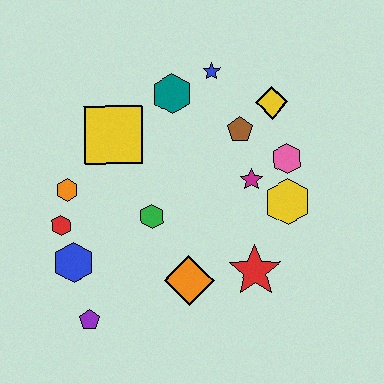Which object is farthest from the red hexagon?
The yellow diamond is farthest from the red hexagon.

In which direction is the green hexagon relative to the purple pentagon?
The green hexagon is above the purple pentagon.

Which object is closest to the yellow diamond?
The brown pentagon is closest to the yellow diamond.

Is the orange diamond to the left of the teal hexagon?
No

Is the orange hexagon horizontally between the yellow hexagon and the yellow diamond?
No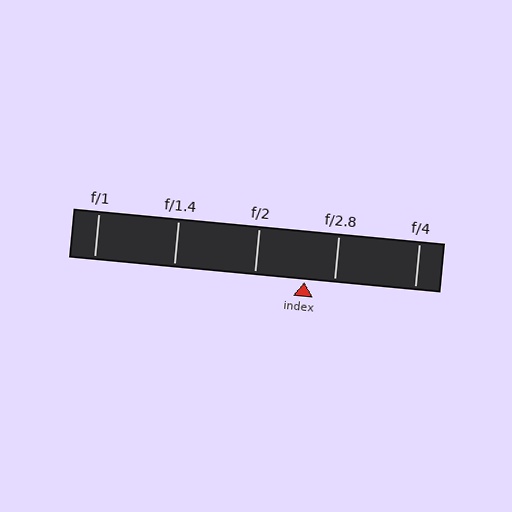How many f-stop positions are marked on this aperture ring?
There are 5 f-stop positions marked.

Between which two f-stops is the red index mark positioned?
The index mark is between f/2 and f/2.8.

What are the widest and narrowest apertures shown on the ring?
The widest aperture shown is f/1 and the narrowest is f/4.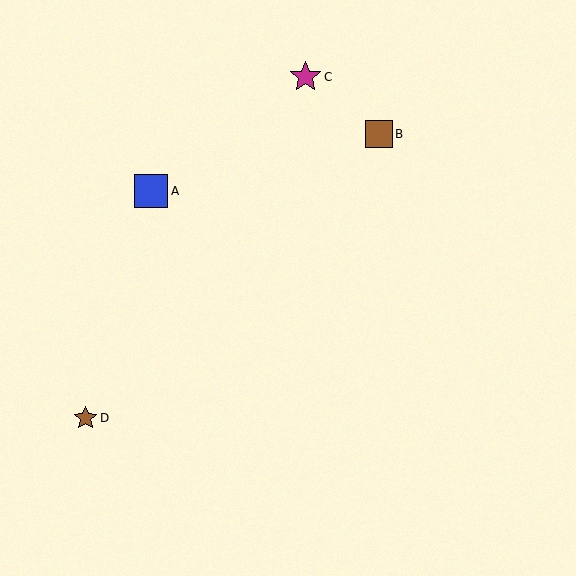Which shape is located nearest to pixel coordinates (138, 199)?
The blue square (labeled A) at (151, 191) is nearest to that location.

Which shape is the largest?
The blue square (labeled A) is the largest.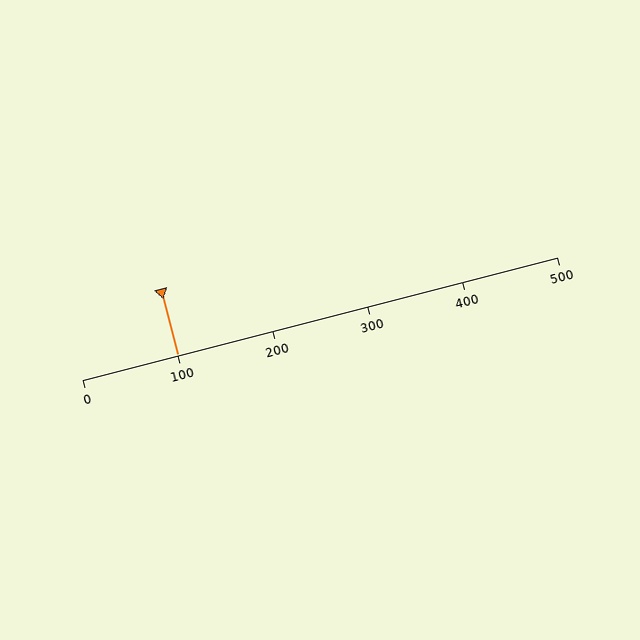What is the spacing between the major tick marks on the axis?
The major ticks are spaced 100 apart.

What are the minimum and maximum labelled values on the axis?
The axis runs from 0 to 500.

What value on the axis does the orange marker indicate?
The marker indicates approximately 100.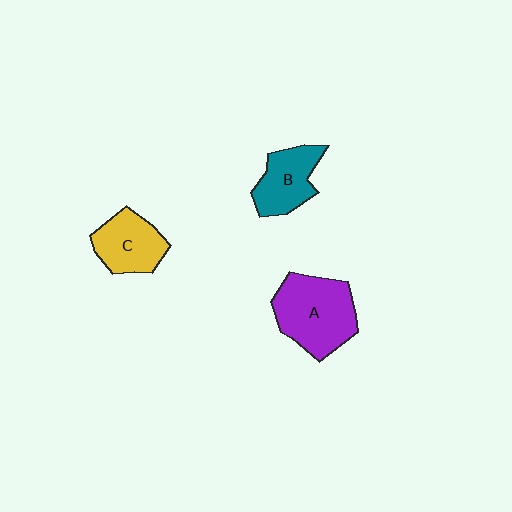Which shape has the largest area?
Shape A (purple).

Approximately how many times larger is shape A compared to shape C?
Approximately 1.5 times.